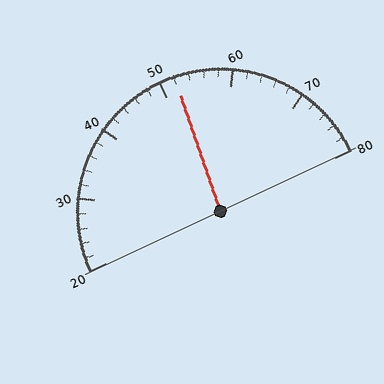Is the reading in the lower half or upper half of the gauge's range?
The reading is in the upper half of the range (20 to 80).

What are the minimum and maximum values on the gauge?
The gauge ranges from 20 to 80.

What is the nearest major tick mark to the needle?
The nearest major tick mark is 50.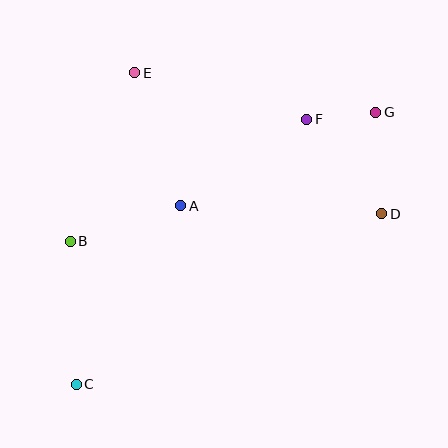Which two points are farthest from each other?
Points C and G are farthest from each other.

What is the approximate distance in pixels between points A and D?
The distance between A and D is approximately 201 pixels.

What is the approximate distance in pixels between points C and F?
The distance between C and F is approximately 351 pixels.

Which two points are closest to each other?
Points F and G are closest to each other.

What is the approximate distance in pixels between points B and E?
The distance between B and E is approximately 180 pixels.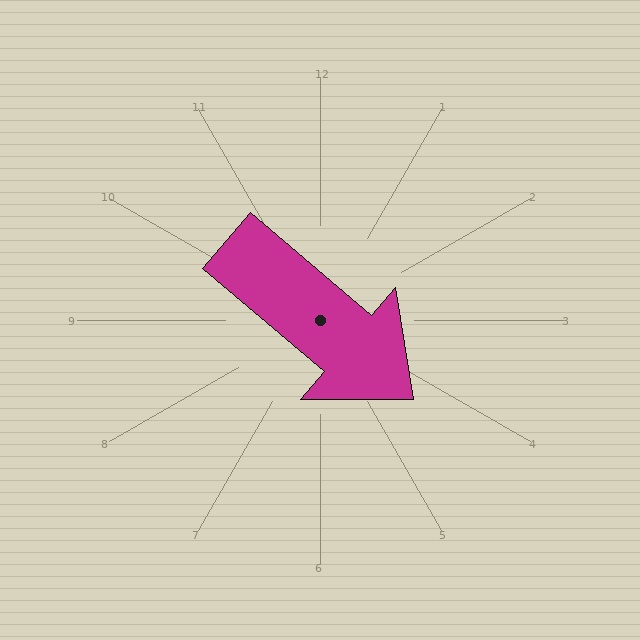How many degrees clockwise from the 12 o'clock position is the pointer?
Approximately 131 degrees.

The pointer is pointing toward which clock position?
Roughly 4 o'clock.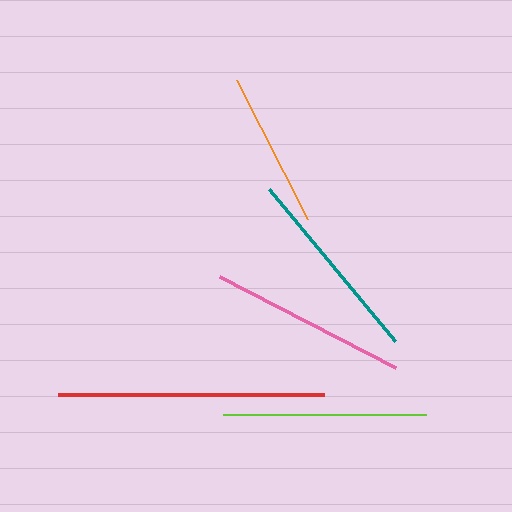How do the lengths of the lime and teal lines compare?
The lime and teal lines are approximately the same length.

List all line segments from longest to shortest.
From longest to shortest: red, lime, teal, pink, orange.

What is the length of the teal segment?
The teal segment is approximately 198 pixels long.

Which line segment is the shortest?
The orange line is the shortest at approximately 156 pixels.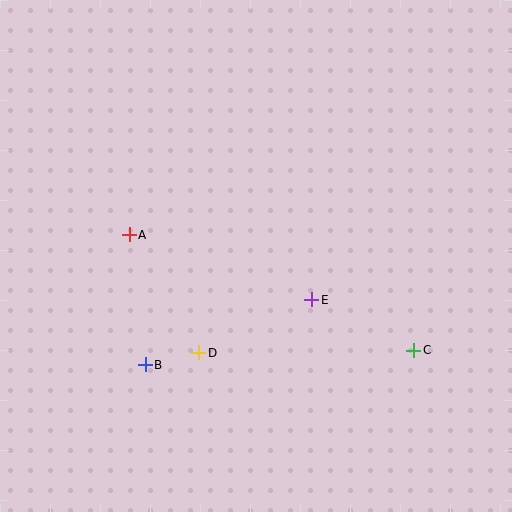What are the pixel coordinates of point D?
Point D is at (199, 353).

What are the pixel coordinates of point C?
Point C is at (414, 350).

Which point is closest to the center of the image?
Point E at (312, 300) is closest to the center.